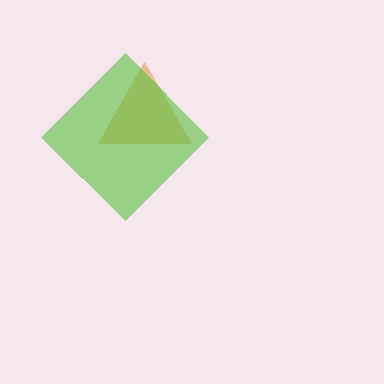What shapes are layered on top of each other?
The layered shapes are: an orange triangle, a lime diamond.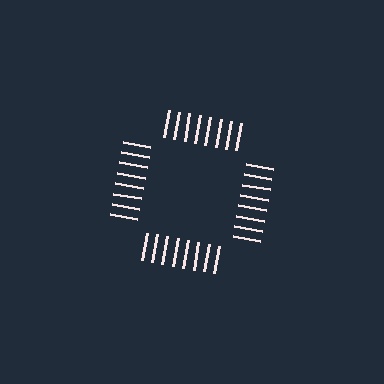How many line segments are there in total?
32 — 8 along each of the 4 edges.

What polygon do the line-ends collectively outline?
An illusory square — the line segments terminate on its edges but no continuous stroke is drawn.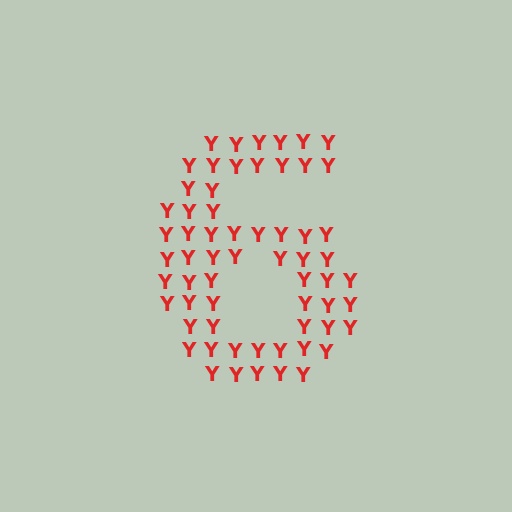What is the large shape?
The large shape is the digit 6.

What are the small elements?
The small elements are letter Y's.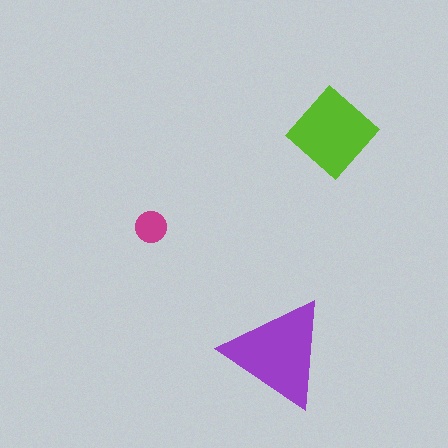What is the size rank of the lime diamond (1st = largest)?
2nd.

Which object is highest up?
The lime diamond is topmost.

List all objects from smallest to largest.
The magenta circle, the lime diamond, the purple triangle.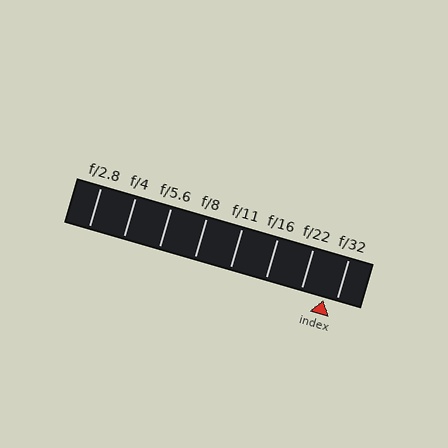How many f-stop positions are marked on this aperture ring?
There are 8 f-stop positions marked.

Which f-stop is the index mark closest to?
The index mark is closest to f/32.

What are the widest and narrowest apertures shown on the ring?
The widest aperture shown is f/2.8 and the narrowest is f/32.